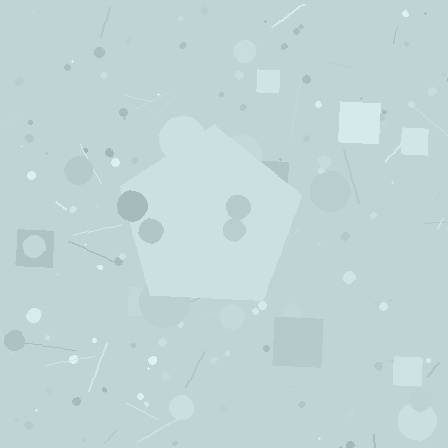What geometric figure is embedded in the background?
A pentagon is embedded in the background.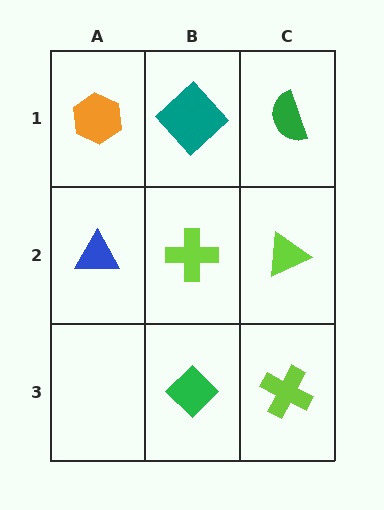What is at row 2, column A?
A blue triangle.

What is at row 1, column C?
A green semicircle.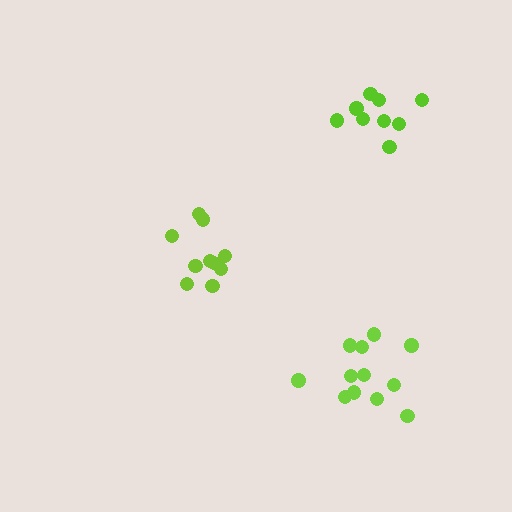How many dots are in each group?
Group 1: 10 dots, Group 2: 12 dots, Group 3: 9 dots (31 total).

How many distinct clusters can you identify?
There are 3 distinct clusters.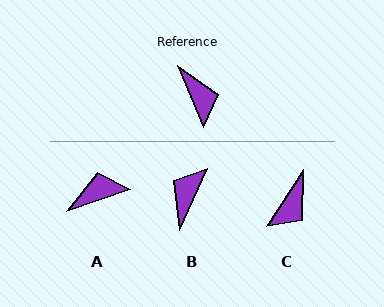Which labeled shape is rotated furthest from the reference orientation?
B, about 133 degrees away.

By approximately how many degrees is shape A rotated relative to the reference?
Approximately 87 degrees counter-clockwise.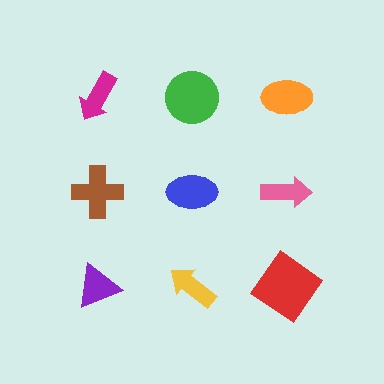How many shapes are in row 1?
3 shapes.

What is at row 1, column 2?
A green circle.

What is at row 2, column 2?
A blue ellipse.